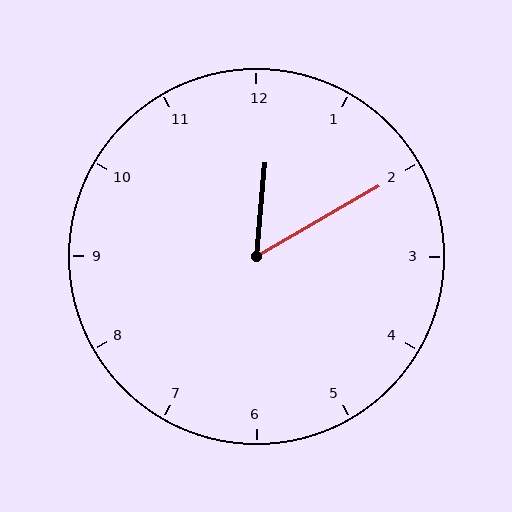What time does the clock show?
12:10.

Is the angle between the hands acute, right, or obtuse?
It is acute.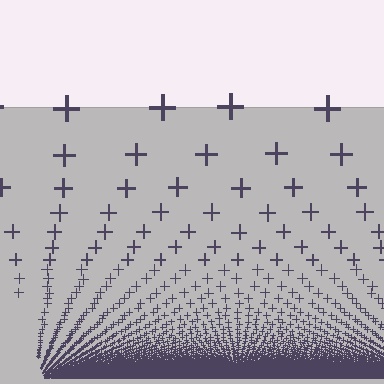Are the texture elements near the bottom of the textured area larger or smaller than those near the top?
Smaller. The gradient is inverted — elements near the bottom are smaller and denser.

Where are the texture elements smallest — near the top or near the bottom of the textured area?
Near the bottom.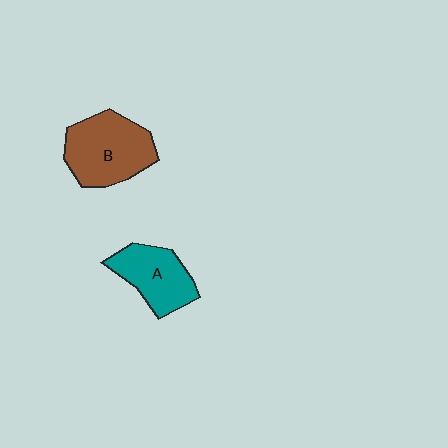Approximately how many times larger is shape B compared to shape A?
Approximately 1.3 times.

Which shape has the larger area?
Shape B (brown).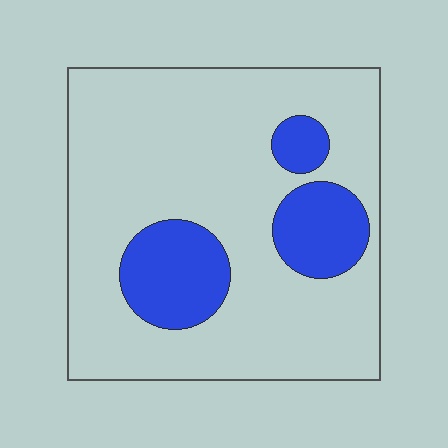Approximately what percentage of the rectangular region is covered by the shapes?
Approximately 20%.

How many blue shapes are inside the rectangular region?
3.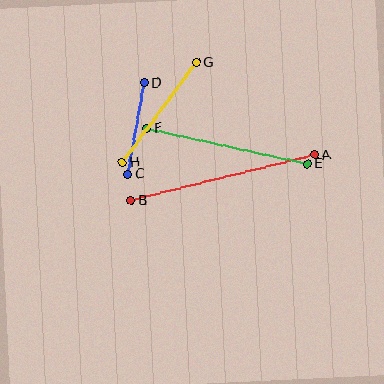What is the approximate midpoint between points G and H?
The midpoint is at approximately (159, 112) pixels.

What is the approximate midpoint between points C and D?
The midpoint is at approximately (136, 129) pixels.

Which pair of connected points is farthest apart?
Points A and B are farthest apart.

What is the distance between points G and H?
The distance is approximately 124 pixels.